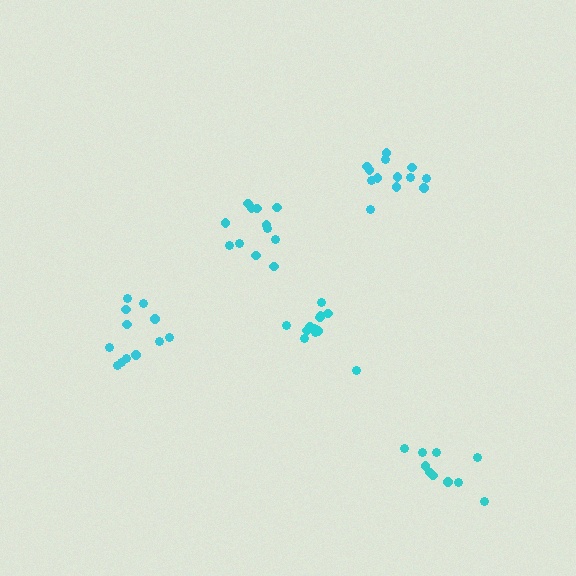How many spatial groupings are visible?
There are 5 spatial groupings.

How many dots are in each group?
Group 1: 12 dots, Group 2: 12 dots, Group 3: 10 dots, Group 4: 13 dots, Group 5: 12 dots (59 total).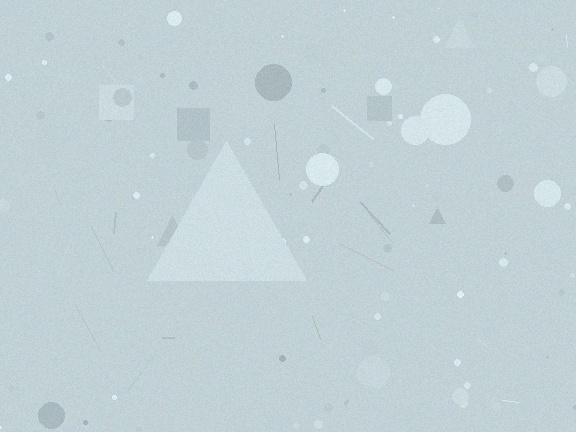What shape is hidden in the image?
A triangle is hidden in the image.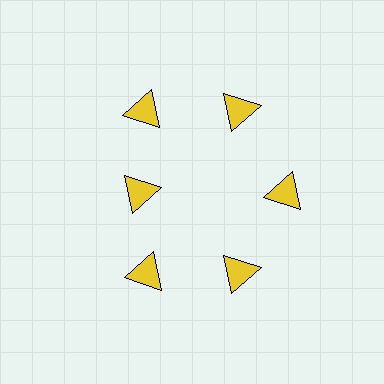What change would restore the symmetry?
The symmetry would be restored by moving it outward, back onto the ring so that all 6 triangles sit at equal angles and equal distance from the center.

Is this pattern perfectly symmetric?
No. The 6 yellow triangles are arranged in a ring, but one element near the 9 o'clock position is pulled inward toward the center, breaking the 6-fold rotational symmetry.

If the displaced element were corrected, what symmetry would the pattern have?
It would have 6-fold rotational symmetry — the pattern would map onto itself every 60 degrees.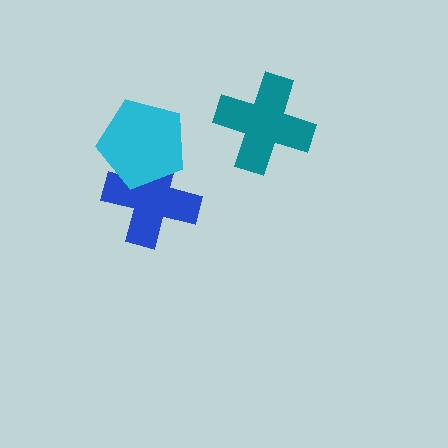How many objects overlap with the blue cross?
1 object overlaps with the blue cross.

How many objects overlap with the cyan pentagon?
1 object overlaps with the cyan pentagon.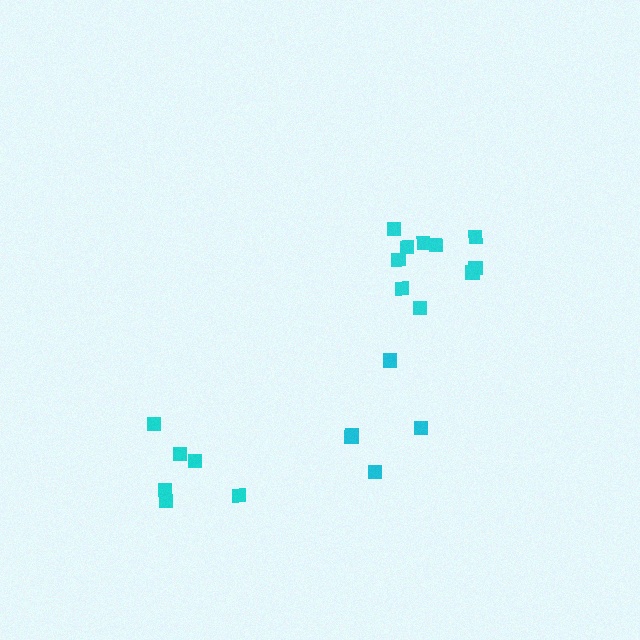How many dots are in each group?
Group 1: 10 dots, Group 2: 6 dots, Group 3: 5 dots (21 total).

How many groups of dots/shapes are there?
There are 3 groups.